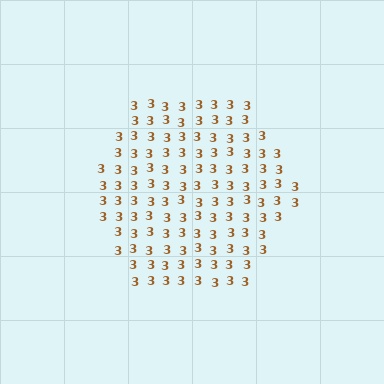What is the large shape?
The large shape is a hexagon.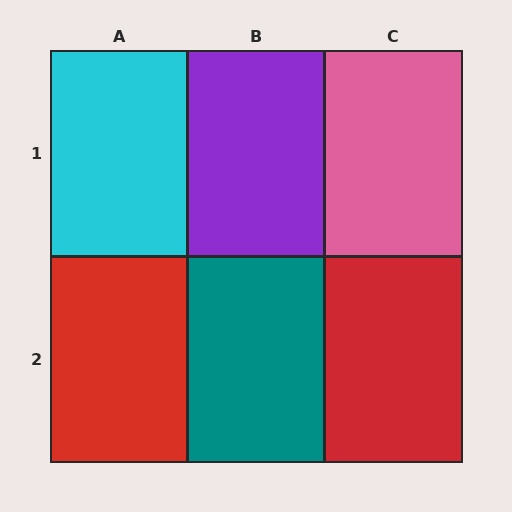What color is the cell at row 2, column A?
Red.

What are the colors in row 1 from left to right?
Cyan, purple, pink.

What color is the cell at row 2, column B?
Teal.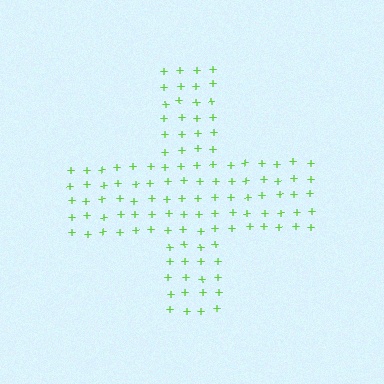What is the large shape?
The large shape is a cross.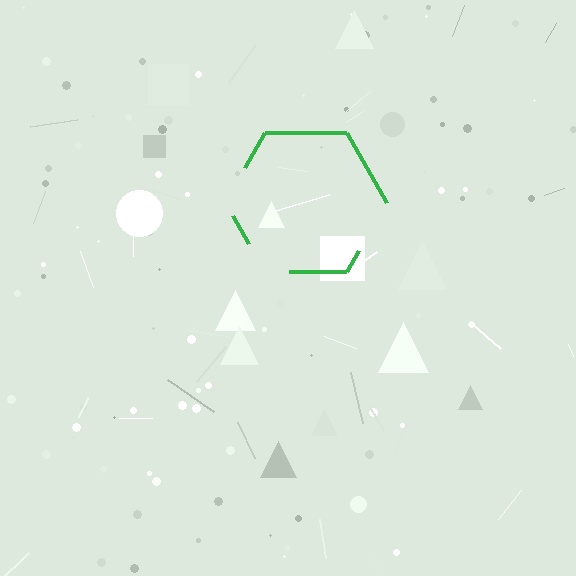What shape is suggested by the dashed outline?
The dashed outline suggests a hexagon.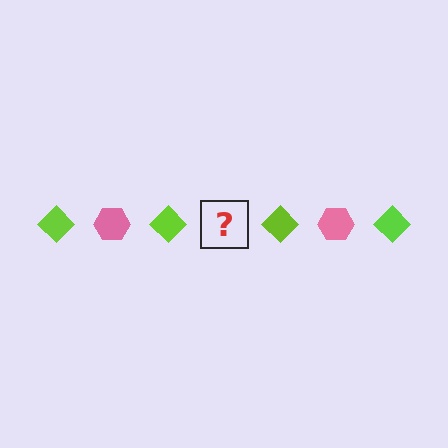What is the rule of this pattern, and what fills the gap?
The rule is that the pattern alternates between lime diamond and pink hexagon. The gap should be filled with a pink hexagon.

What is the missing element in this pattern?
The missing element is a pink hexagon.